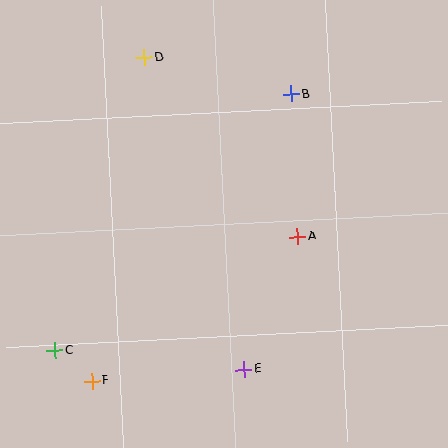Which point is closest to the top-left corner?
Point D is closest to the top-left corner.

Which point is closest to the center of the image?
Point A at (297, 236) is closest to the center.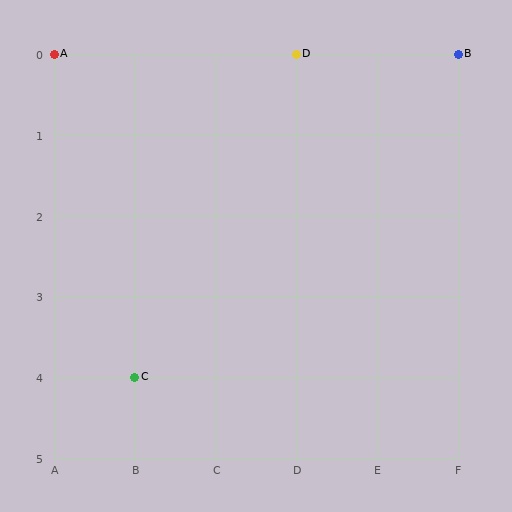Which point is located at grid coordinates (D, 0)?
Point D is at (D, 0).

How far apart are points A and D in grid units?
Points A and D are 3 columns apart.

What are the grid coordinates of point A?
Point A is at grid coordinates (A, 0).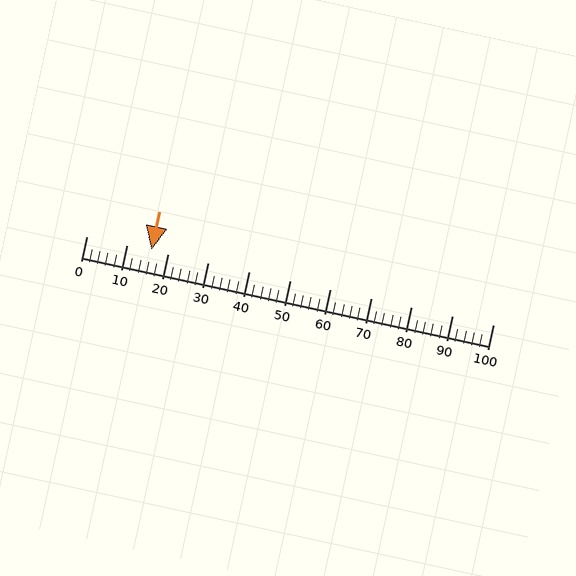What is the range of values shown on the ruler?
The ruler shows values from 0 to 100.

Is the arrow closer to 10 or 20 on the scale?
The arrow is closer to 20.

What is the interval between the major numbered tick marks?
The major tick marks are spaced 10 units apart.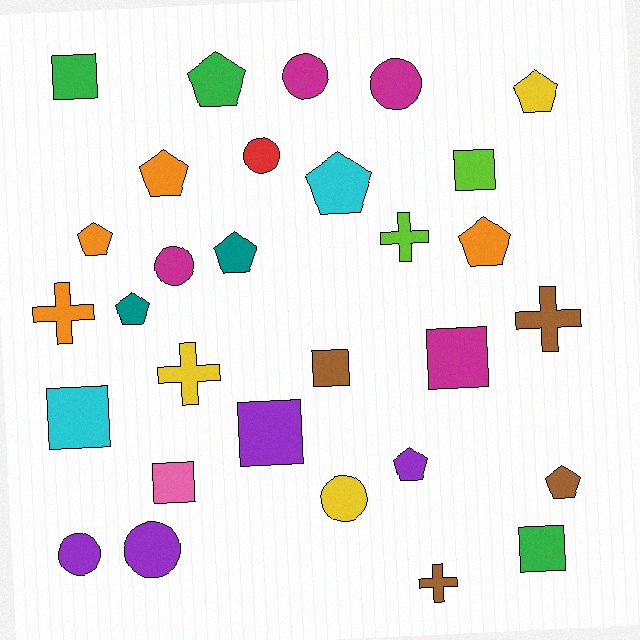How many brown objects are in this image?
There are 4 brown objects.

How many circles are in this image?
There are 7 circles.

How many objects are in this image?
There are 30 objects.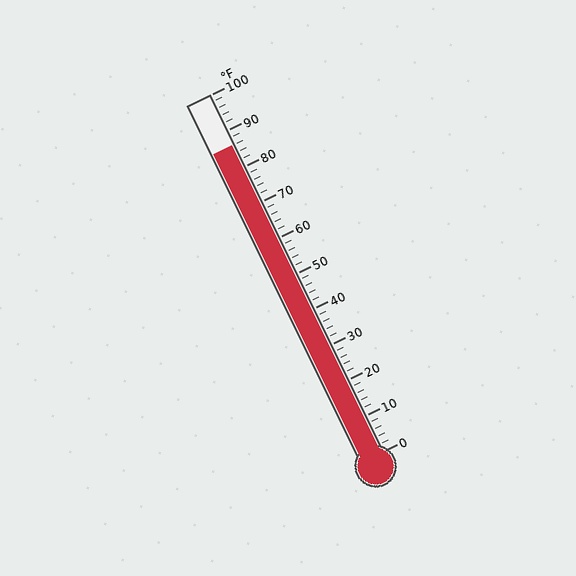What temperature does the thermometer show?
The thermometer shows approximately 86°F.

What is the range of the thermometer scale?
The thermometer scale ranges from 0°F to 100°F.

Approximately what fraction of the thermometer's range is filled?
The thermometer is filled to approximately 85% of its range.